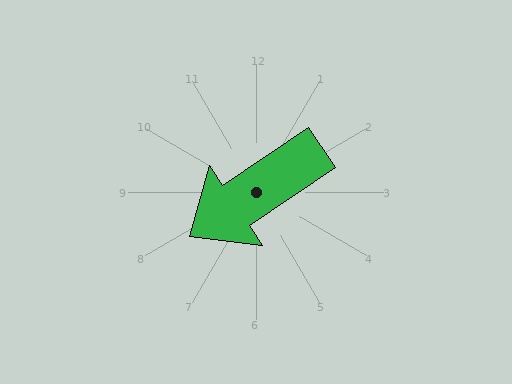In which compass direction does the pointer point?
Southwest.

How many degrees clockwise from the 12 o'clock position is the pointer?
Approximately 236 degrees.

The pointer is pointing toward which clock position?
Roughly 8 o'clock.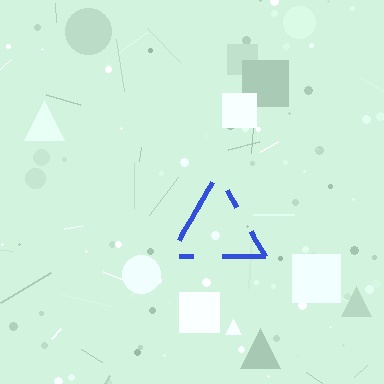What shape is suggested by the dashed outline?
The dashed outline suggests a triangle.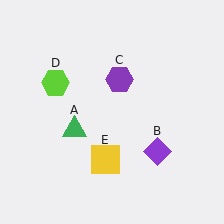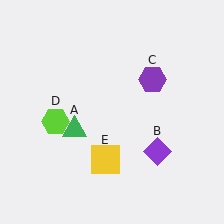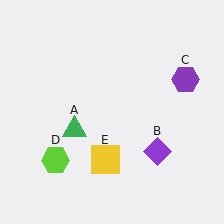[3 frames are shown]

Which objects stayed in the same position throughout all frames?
Green triangle (object A) and purple diamond (object B) and yellow square (object E) remained stationary.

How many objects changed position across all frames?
2 objects changed position: purple hexagon (object C), lime hexagon (object D).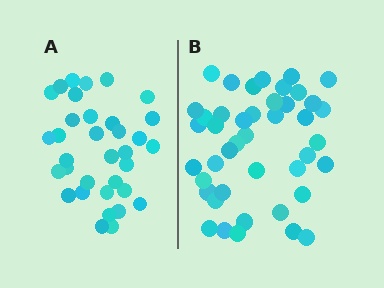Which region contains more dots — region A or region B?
Region B (the right region) has more dots.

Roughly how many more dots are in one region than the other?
Region B has roughly 8 or so more dots than region A.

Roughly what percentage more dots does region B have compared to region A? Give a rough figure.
About 25% more.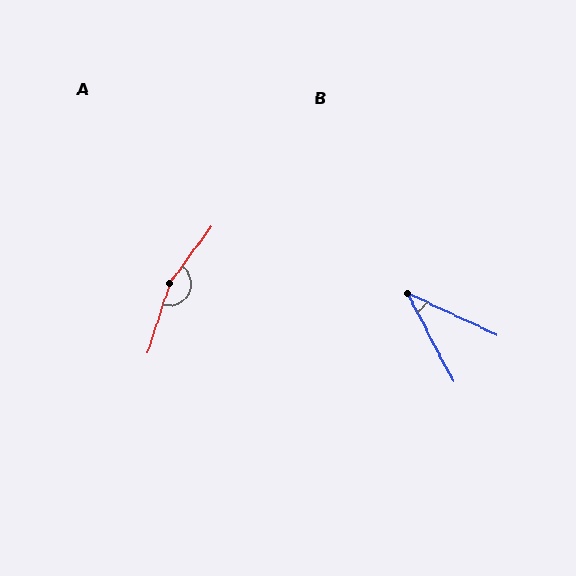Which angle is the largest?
A, at approximately 161 degrees.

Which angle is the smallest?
B, at approximately 37 degrees.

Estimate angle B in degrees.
Approximately 37 degrees.